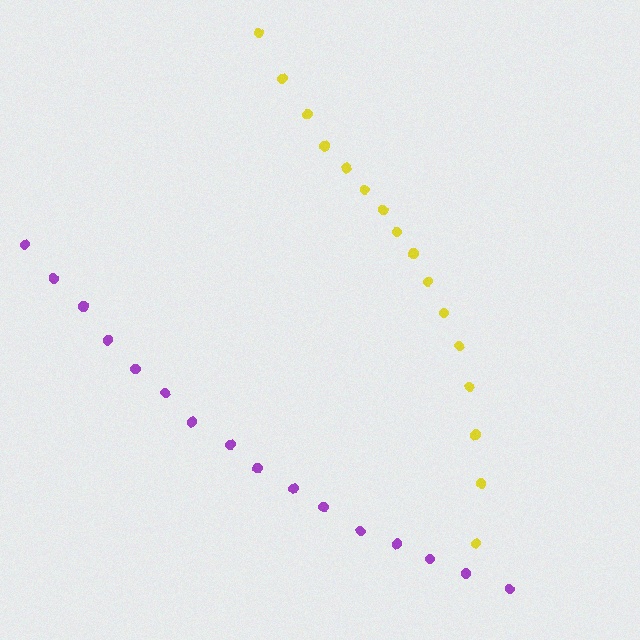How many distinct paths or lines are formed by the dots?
There are 2 distinct paths.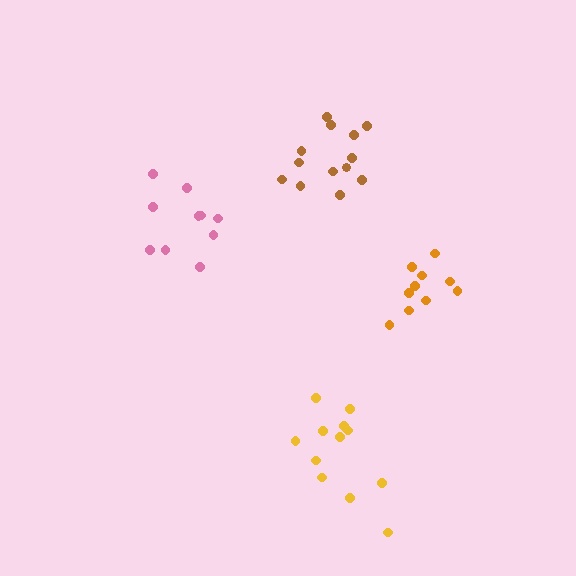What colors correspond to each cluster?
The clusters are colored: yellow, orange, pink, brown.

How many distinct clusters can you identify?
There are 4 distinct clusters.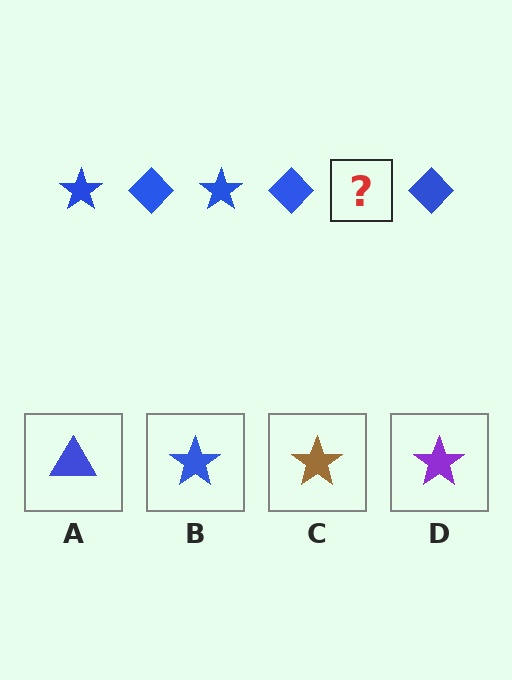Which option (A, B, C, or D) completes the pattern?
B.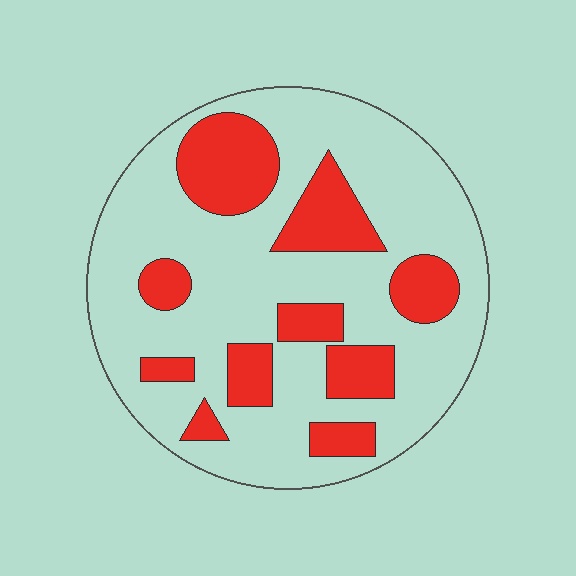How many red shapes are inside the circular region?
10.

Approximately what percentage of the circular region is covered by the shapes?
Approximately 25%.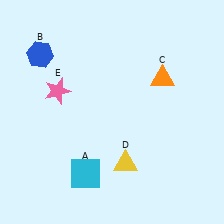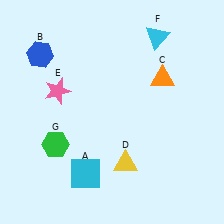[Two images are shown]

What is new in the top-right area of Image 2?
A cyan triangle (F) was added in the top-right area of Image 2.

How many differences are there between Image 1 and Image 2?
There are 2 differences between the two images.